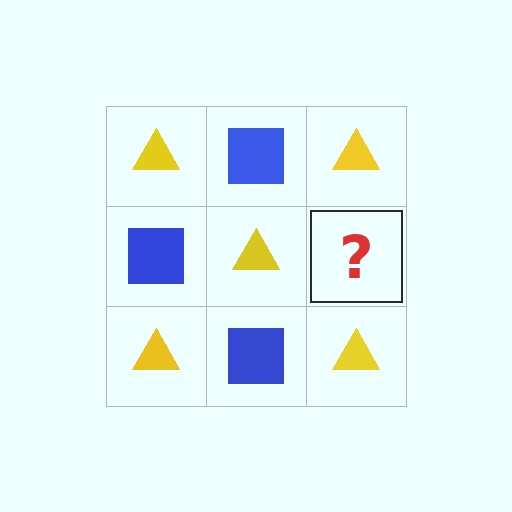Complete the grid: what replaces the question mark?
The question mark should be replaced with a blue square.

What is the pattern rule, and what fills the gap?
The rule is that it alternates yellow triangle and blue square in a checkerboard pattern. The gap should be filled with a blue square.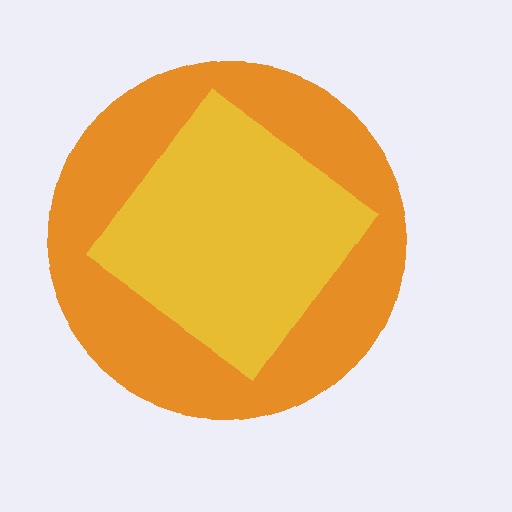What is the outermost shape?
The orange circle.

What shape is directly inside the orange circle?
The yellow diamond.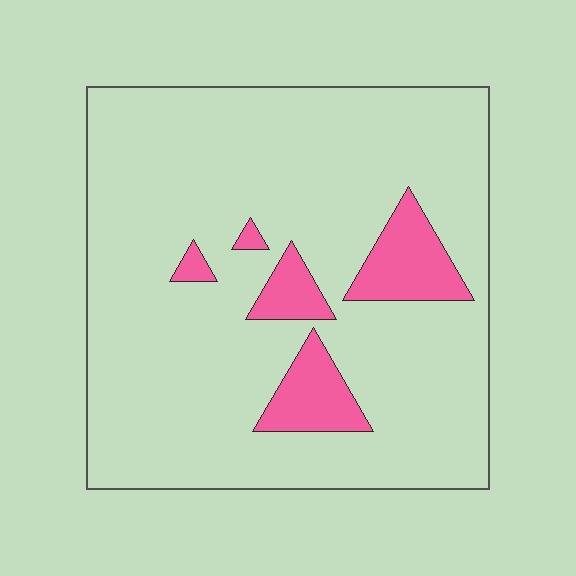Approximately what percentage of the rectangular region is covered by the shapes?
Approximately 10%.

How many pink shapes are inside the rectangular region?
5.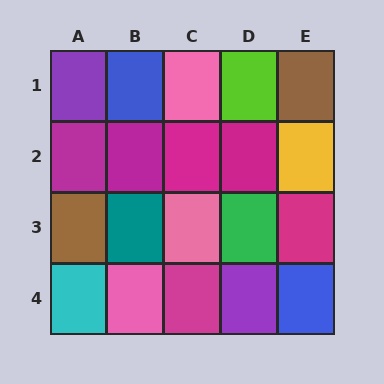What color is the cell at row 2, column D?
Magenta.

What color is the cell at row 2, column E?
Yellow.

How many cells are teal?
1 cell is teal.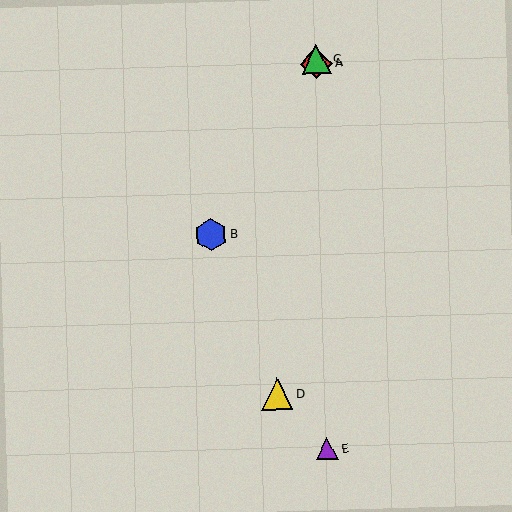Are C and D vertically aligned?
No, C is at x≈316 and D is at x≈277.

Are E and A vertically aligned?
Yes, both are at x≈327.